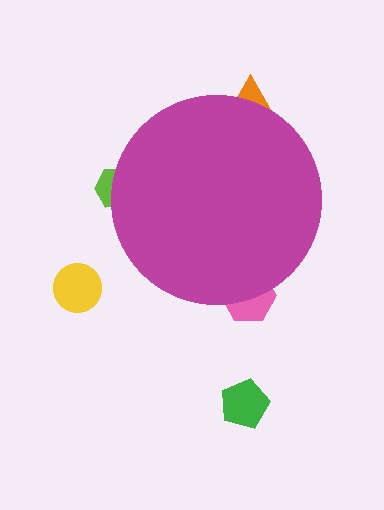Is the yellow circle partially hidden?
No, the yellow circle is fully visible.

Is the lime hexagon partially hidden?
Yes, the lime hexagon is partially hidden behind the magenta circle.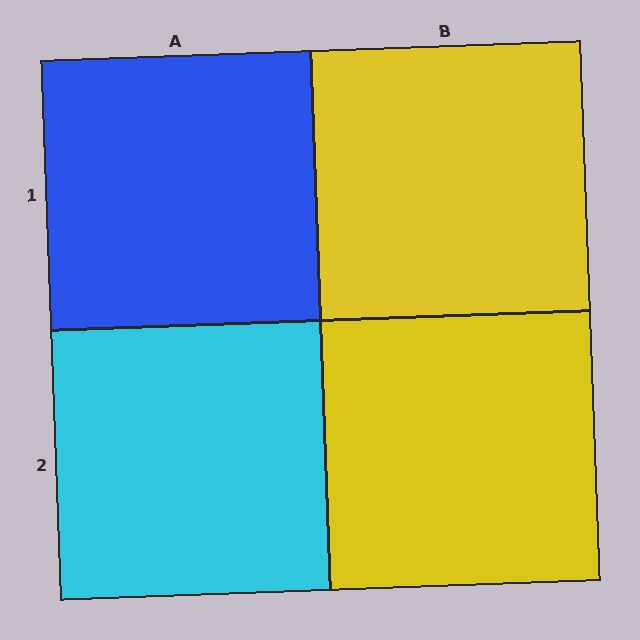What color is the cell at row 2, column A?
Cyan.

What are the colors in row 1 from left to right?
Blue, yellow.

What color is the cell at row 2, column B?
Yellow.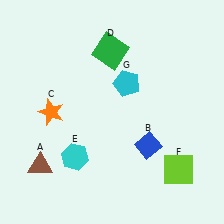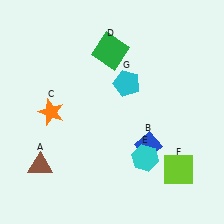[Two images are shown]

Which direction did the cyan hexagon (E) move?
The cyan hexagon (E) moved right.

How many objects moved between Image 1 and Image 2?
1 object moved between the two images.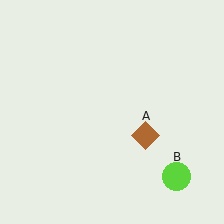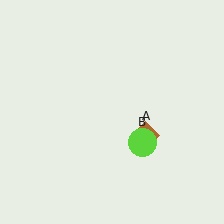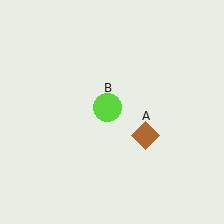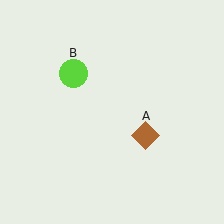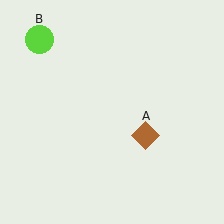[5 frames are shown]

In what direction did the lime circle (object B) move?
The lime circle (object B) moved up and to the left.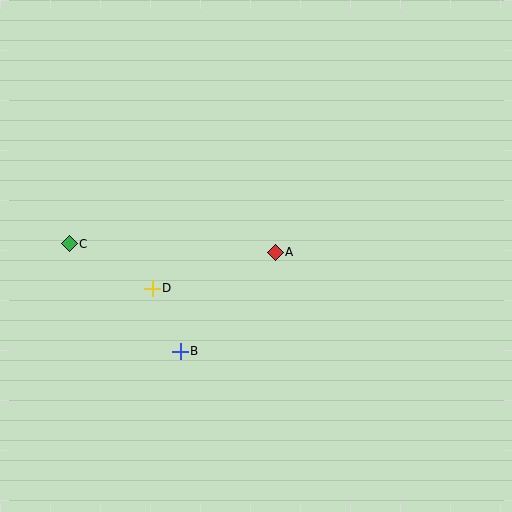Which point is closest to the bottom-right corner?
Point A is closest to the bottom-right corner.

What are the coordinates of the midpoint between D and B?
The midpoint between D and B is at (166, 320).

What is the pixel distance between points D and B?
The distance between D and B is 69 pixels.